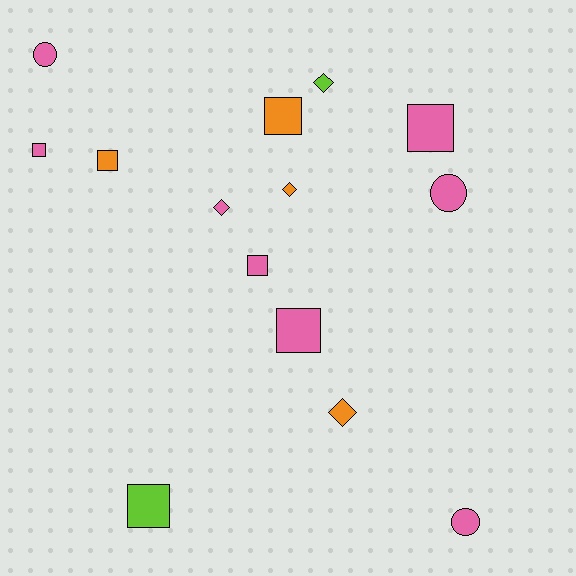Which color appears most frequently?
Pink, with 8 objects.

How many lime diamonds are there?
There is 1 lime diamond.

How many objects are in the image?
There are 14 objects.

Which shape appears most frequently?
Square, with 7 objects.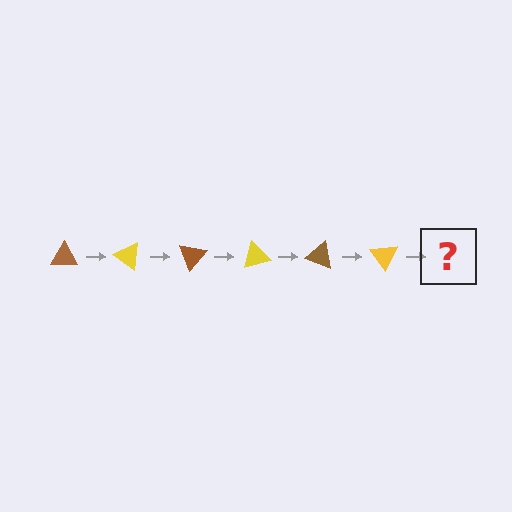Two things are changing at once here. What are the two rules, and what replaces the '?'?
The two rules are that it rotates 35 degrees each step and the color cycles through brown and yellow. The '?' should be a brown triangle, rotated 210 degrees from the start.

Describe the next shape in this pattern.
It should be a brown triangle, rotated 210 degrees from the start.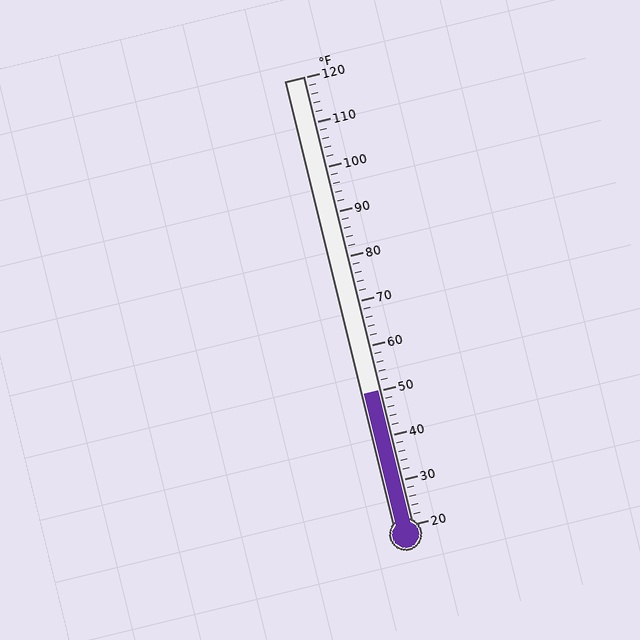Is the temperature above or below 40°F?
The temperature is above 40°F.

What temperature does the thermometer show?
The thermometer shows approximately 50°F.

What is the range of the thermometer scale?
The thermometer scale ranges from 20°F to 120°F.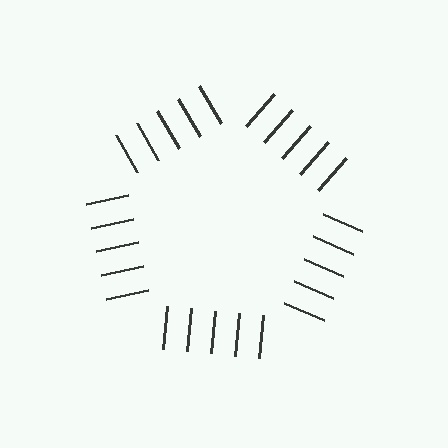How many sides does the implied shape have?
5 sides — the line-ends trace a pentagon.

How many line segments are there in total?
25 — 5 along each of the 5 edges.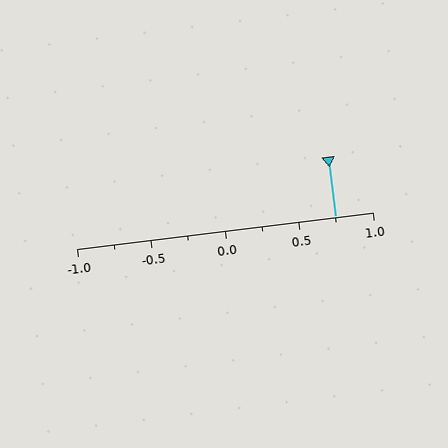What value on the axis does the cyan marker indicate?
The marker indicates approximately 0.75.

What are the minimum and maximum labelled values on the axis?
The axis runs from -1.0 to 1.0.